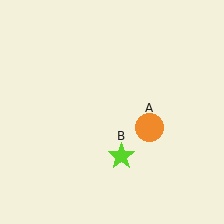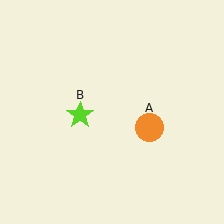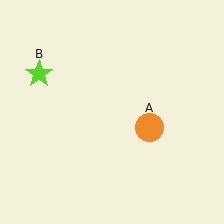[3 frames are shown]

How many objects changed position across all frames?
1 object changed position: lime star (object B).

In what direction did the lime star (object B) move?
The lime star (object B) moved up and to the left.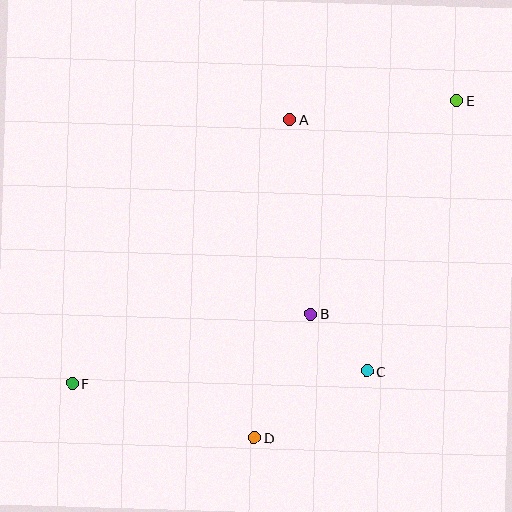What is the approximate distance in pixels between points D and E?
The distance between D and E is approximately 393 pixels.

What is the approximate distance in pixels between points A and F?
The distance between A and F is approximately 342 pixels.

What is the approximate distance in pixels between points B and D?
The distance between B and D is approximately 136 pixels.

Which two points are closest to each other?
Points B and C are closest to each other.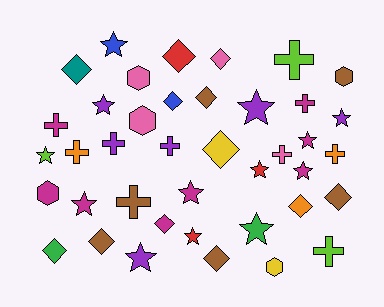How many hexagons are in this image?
There are 5 hexagons.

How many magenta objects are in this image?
There are 8 magenta objects.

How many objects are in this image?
There are 40 objects.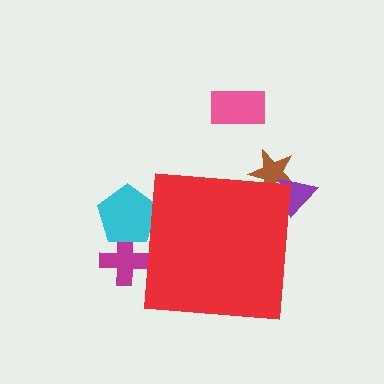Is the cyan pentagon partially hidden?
Yes, the cyan pentagon is partially hidden behind the red square.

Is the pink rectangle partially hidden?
No, the pink rectangle is fully visible.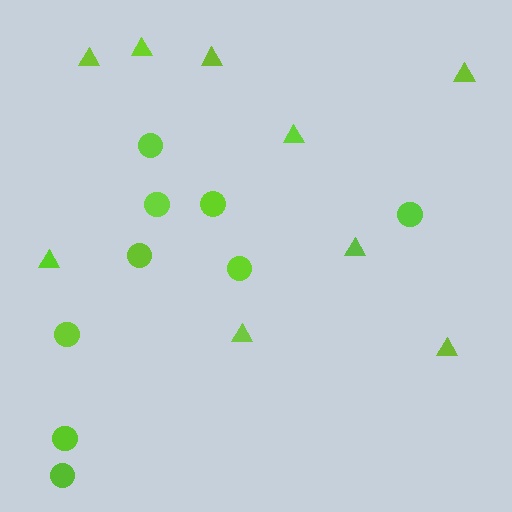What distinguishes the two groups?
There are 2 groups: one group of triangles (9) and one group of circles (9).